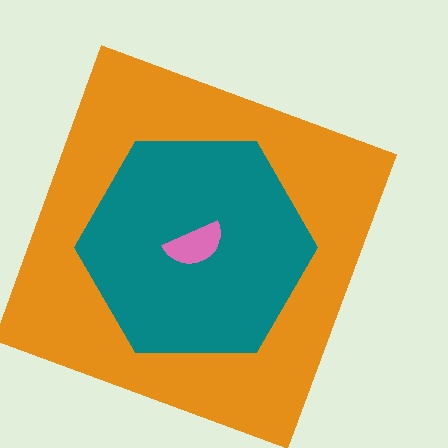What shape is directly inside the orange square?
The teal hexagon.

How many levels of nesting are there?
3.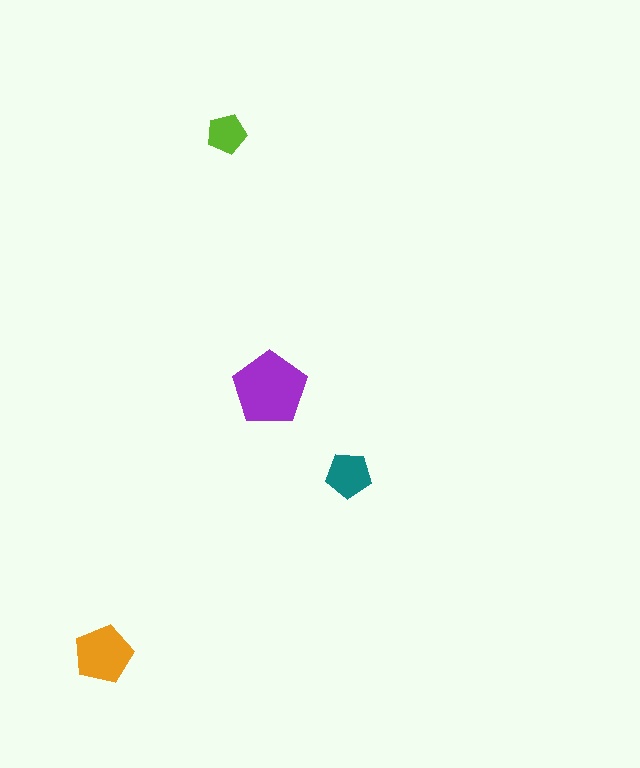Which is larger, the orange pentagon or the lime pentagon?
The orange one.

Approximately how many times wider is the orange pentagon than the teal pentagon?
About 1.5 times wider.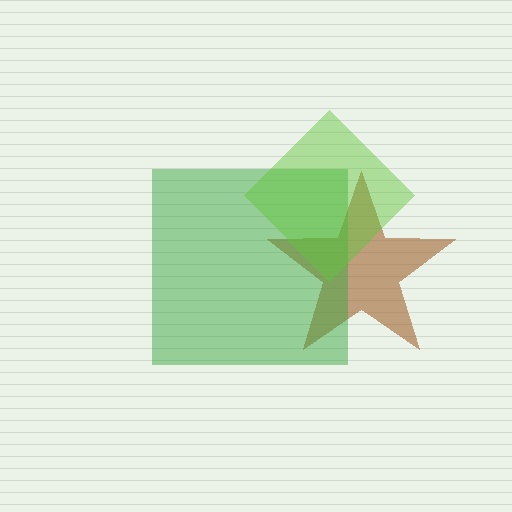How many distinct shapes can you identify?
There are 3 distinct shapes: a brown star, a green square, a lime diamond.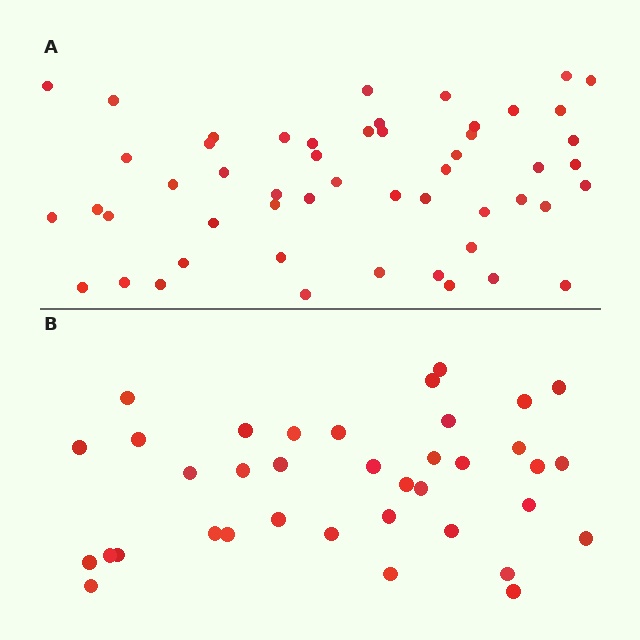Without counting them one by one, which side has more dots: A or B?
Region A (the top region) has more dots.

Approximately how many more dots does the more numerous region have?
Region A has approximately 15 more dots than region B.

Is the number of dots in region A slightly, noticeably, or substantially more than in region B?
Region A has noticeably more, but not dramatically so. The ratio is roughly 1.4 to 1.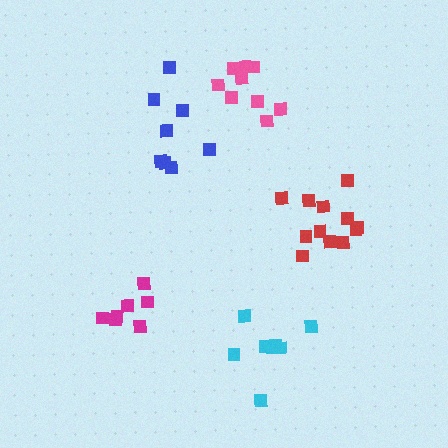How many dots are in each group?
Group 1: 8 dots, Group 2: 8 dots, Group 3: 12 dots, Group 4: 9 dots, Group 5: 7 dots (44 total).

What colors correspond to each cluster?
The clusters are colored: blue, cyan, red, pink, magenta.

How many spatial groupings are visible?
There are 5 spatial groupings.